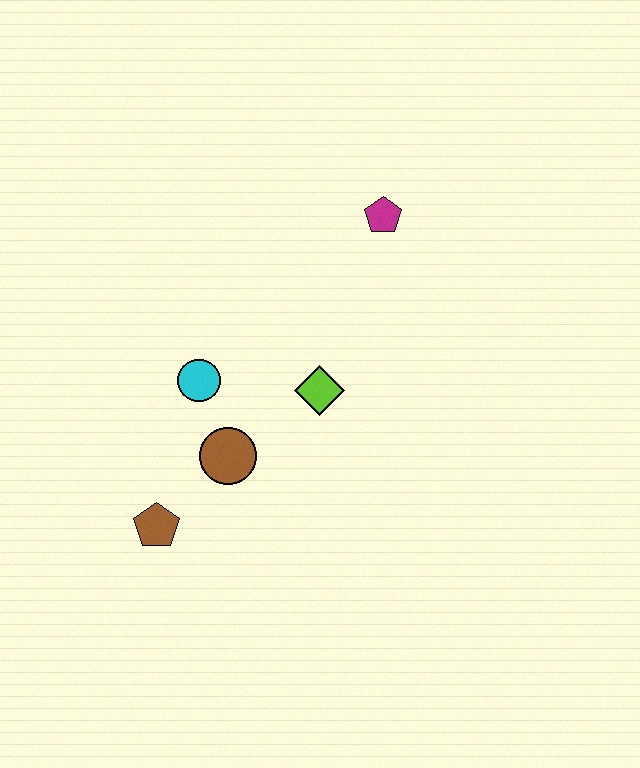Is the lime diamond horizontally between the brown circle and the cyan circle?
No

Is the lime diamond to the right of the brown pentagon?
Yes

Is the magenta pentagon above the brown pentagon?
Yes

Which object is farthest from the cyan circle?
The magenta pentagon is farthest from the cyan circle.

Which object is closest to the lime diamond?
The brown circle is closest to the lime diamond.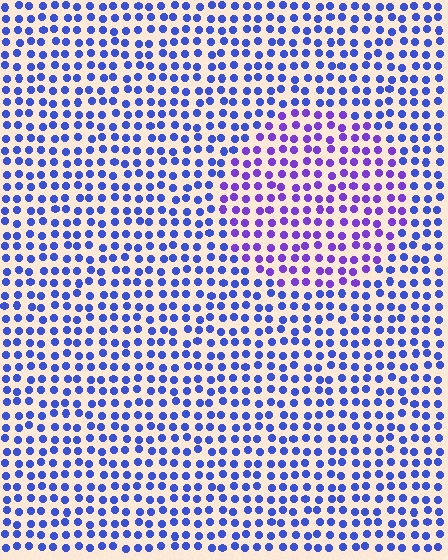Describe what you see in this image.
The image is filled with small blue elements in a uniform arrangement. A circle-shaped region is visible where the elements are tinted to a slightly different hue, forming a subtle color boundary.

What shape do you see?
I see a circle.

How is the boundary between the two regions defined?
The boundary is defined purely by a slight shift in hue (about 35 degrees). Spacing, size, and orientation are identical on both sides.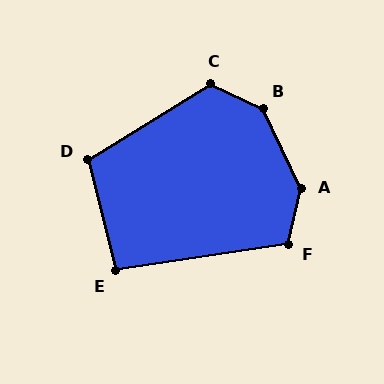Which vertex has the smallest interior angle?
E, at approximately 95 degrees.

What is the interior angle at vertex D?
Approximately 107 degrees (obtuse).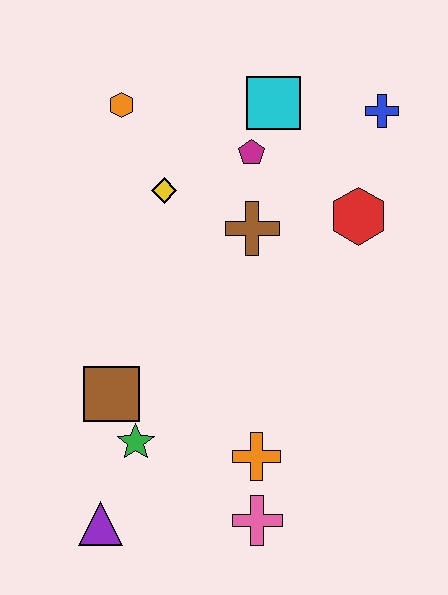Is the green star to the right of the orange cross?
No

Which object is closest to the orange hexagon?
The yellow diamond is closest to the orange hexagon.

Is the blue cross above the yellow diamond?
Yes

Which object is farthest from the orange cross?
The orange hexagon is farthest from the orange cross.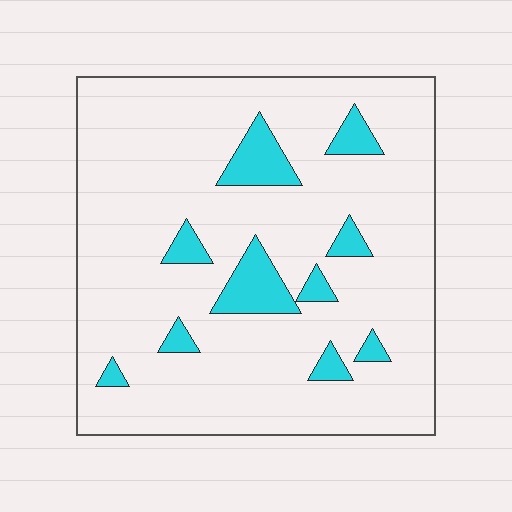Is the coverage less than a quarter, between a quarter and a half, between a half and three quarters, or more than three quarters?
Less than a quarter.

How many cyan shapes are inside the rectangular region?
10.